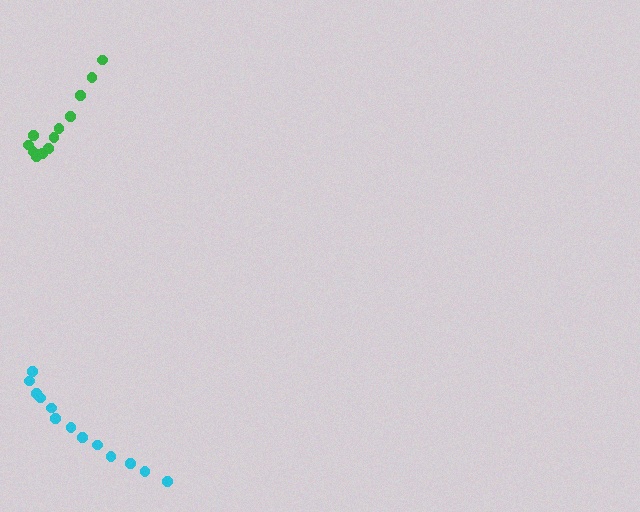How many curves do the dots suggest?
There are 2 distinct paths.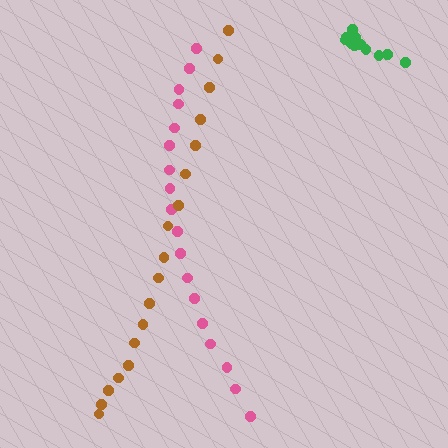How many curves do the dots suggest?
There are 3 distinct paths.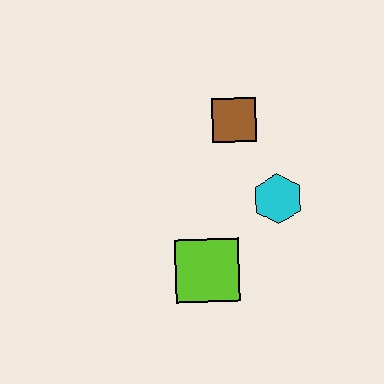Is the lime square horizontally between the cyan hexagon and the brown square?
No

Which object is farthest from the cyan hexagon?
The lime square is farthest from the cyan hexagon.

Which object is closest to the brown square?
The cyan hexagon is closest to the brown square.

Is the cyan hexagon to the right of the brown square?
Yes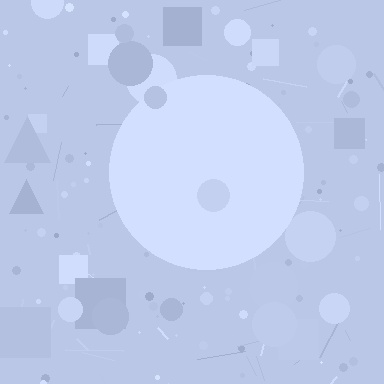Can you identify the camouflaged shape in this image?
The camouflaged shape is a circle.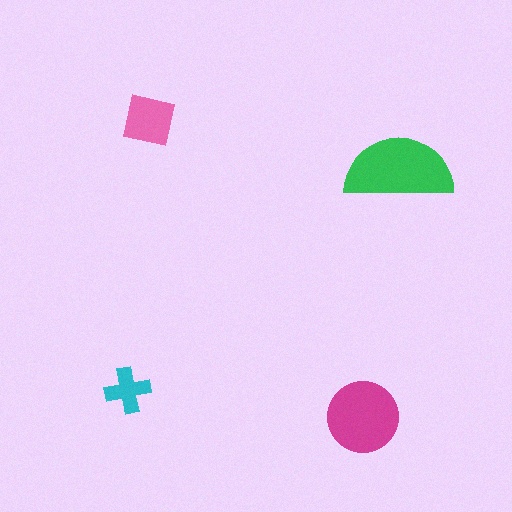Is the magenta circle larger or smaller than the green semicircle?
Smaller.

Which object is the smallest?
The cyan cross.